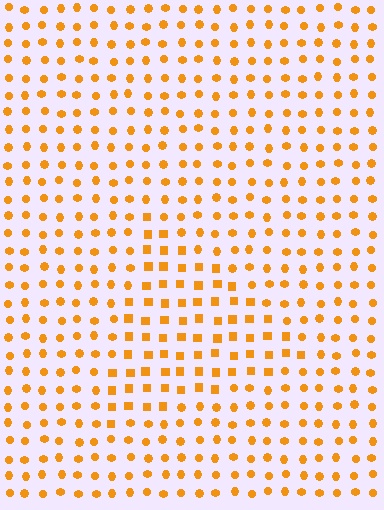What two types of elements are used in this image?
The image uses squares inside the triangle region and circles outside it.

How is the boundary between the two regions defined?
The boundary is defined by a change in element shape: squares inside vs. circles outside. All elements share the same color and spacing.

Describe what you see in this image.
The image is filled with small orange elements arranged in a uniform grid. A triangle-shaped region contains squares, while the surrounding area contains circles. The boundary is defined purely by the change in element shape.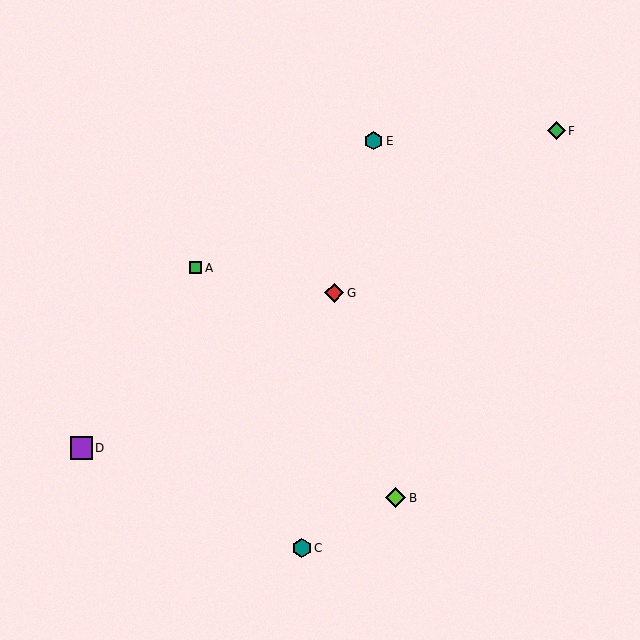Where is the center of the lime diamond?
The center of the lime diamond is at (396, 498).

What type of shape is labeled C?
Shape C is a teal hexagon.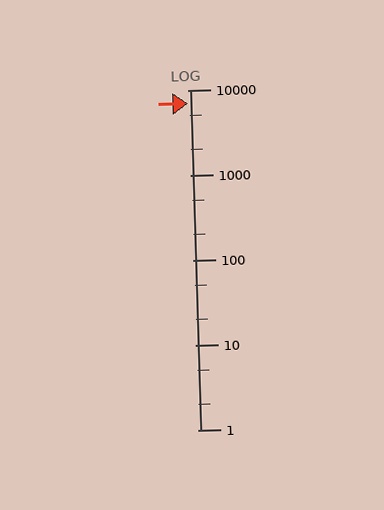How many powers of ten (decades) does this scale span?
The scale spans 4 decades, from 1 to 10000.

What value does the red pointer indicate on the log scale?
The pointer indicates approximately 6900.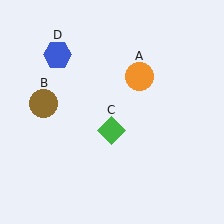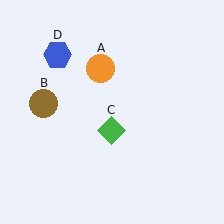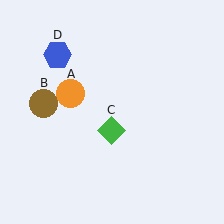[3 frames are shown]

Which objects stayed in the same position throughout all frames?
Brown circle (object B) and green diamond (object C) and blue hexagon (object D) remained stationary.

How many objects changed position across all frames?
1 object changed position: orange circle (object A).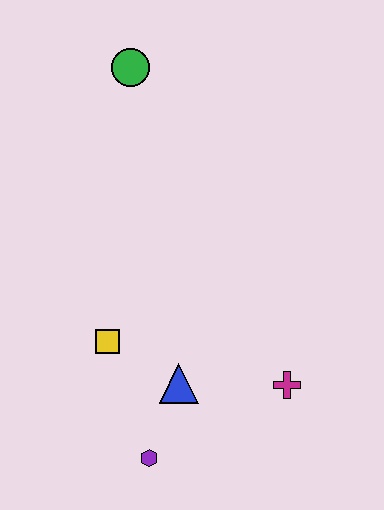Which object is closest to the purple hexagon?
The blue triangle is closest to the purple hexagon.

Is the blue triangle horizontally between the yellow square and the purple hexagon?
No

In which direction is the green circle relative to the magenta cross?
The green circle is above the magenta cross.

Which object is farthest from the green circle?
The purple hexagon is farthest from the green circle.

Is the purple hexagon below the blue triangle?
Yes